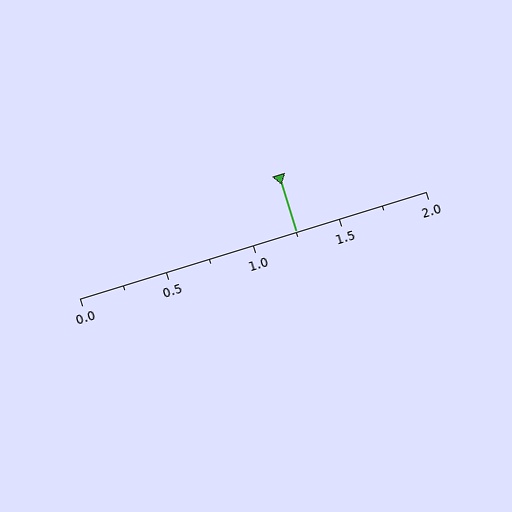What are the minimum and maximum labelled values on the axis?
The axis runs from 0.0 to 2.0.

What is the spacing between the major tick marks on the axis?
The major ticks are spaced 0.5 apart.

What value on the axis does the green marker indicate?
The marker indicates approximately 1.25.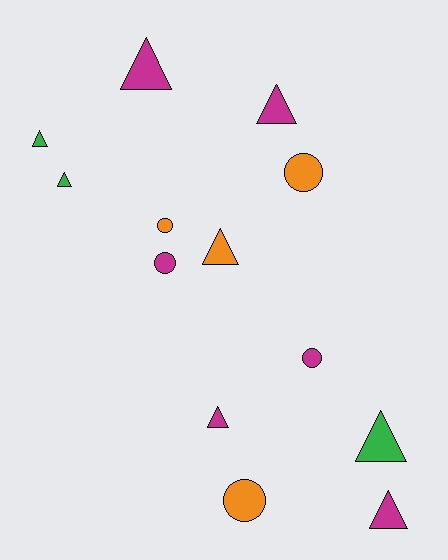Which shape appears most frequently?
Triangle, with 8 objects.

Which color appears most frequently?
Magenta, with 6 objects.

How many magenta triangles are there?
There are 4 magenta triangles.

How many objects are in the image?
There are 13 objects.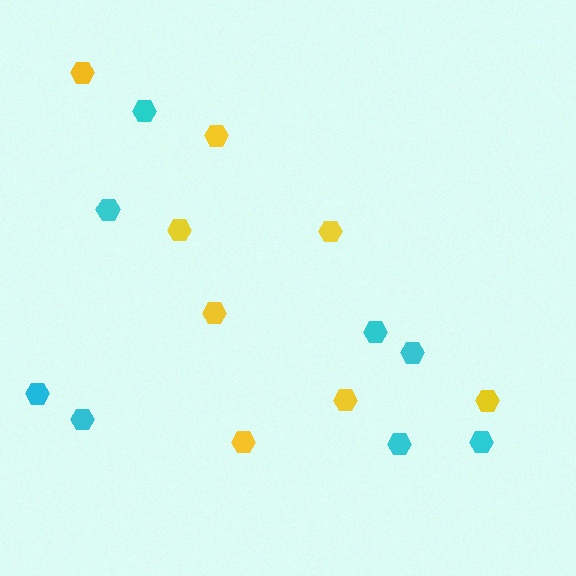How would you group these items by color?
There are 2 groups: one group of yellow hexagons (8) and one group of cyan hexagons (8).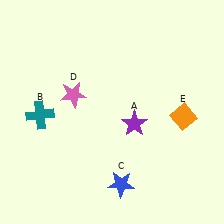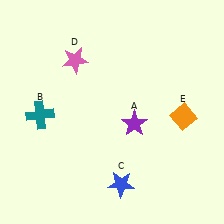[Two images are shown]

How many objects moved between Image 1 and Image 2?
1 object moved between the two images.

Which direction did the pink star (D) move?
The pink star (D) moved up.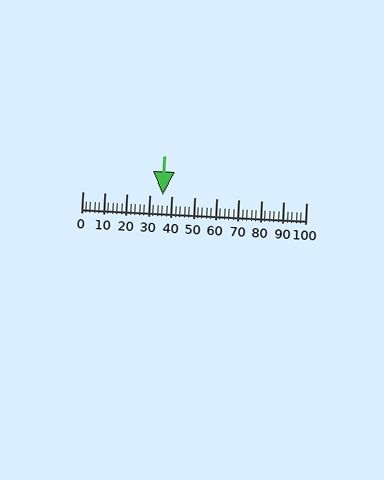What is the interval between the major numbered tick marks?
The major tick marks are spaced 10 units apart.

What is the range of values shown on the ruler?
The ruler shows values from 0 to 100.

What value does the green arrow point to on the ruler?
The green arrow points to approximately 36.